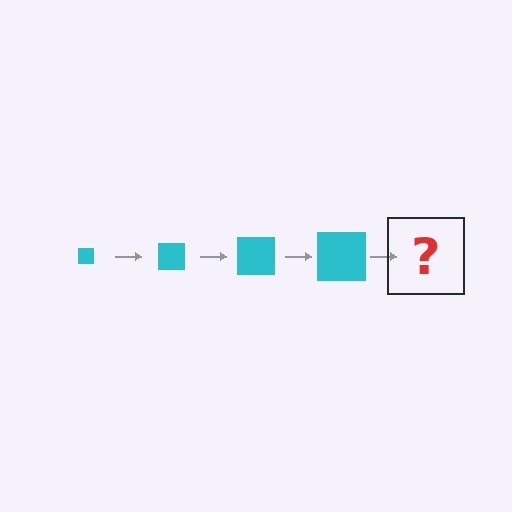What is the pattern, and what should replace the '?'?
The pattern is that the square gets progressively larger each step. The '?' should be a cyan square, larger than the previous one.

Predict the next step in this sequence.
The next step is a cyan square, larger than the previous one.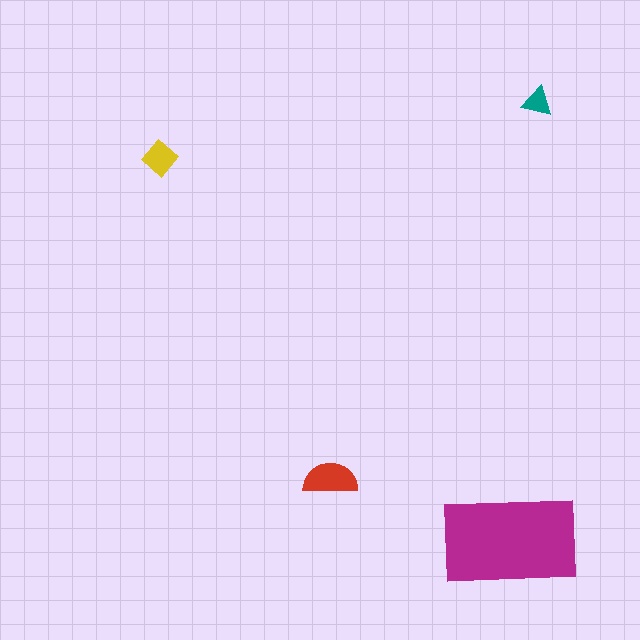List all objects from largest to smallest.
The magenta rectangle, the red semicircle, the yellow diamond, the teal triangle.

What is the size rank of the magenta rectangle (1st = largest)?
1st.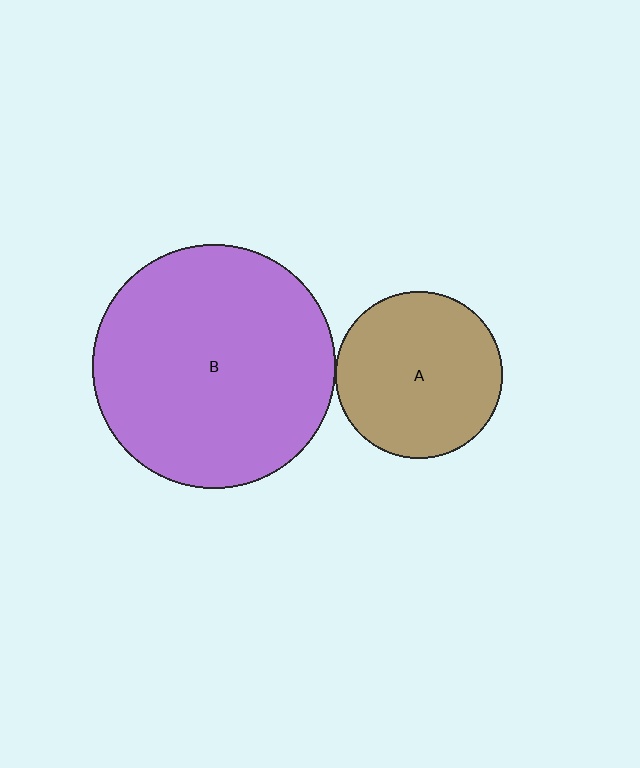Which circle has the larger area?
Circle B (purple).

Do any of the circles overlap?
No, none of the circles overlap.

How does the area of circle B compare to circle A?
Approximately 2.1 times.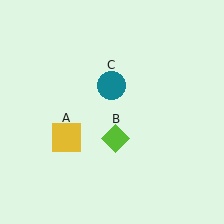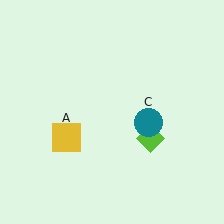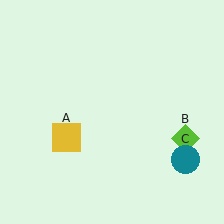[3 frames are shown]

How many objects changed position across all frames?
2 objects changed position: lime diamond (object B), teal circle (object C).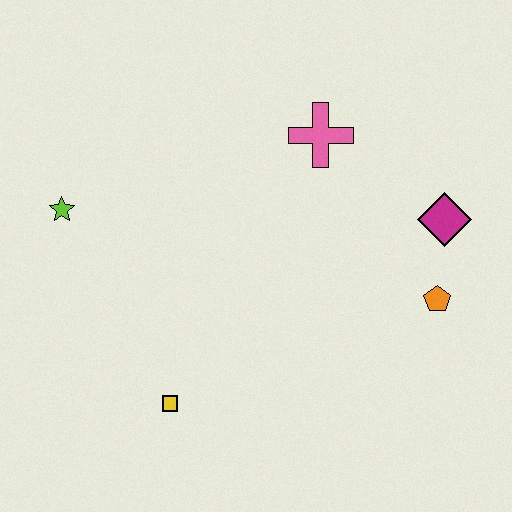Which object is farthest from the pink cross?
The yellow square is farthest from the pink cross.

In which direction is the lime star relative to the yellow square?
The lime star is above the yellow square.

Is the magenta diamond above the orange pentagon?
Yes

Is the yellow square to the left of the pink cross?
Yes